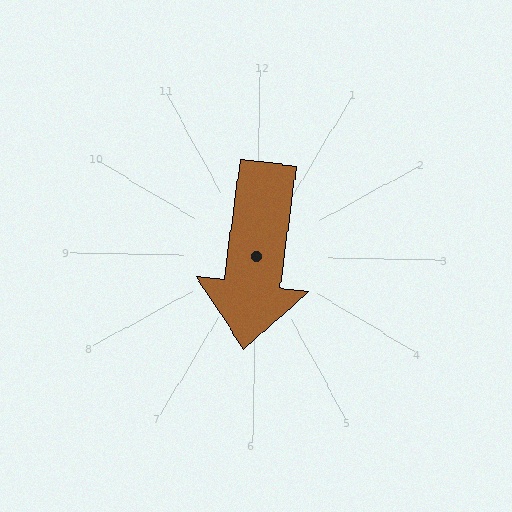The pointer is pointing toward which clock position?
Roughly 6 o'clock.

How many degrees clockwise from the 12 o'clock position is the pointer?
Approximately 186 degrees.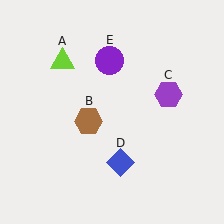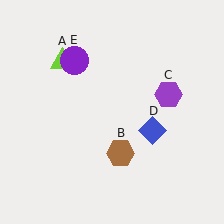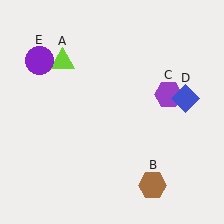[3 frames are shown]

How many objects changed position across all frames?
3 objects changed position: brown hexagon (object B), blue diamond (object D), purple circle (object E).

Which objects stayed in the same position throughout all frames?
Lime triangle (object A) and purple hexagon (object C) remained stationary.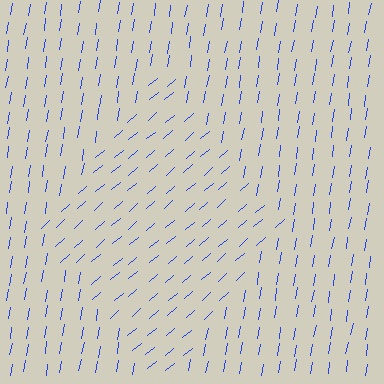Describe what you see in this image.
The image is filled with small blue line segments. A diamond region in the image has lines oriented differently from the surrounding lines, creating a visible texture boundary.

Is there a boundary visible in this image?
Yes, there is a texture boundary formed by a change in line orientation.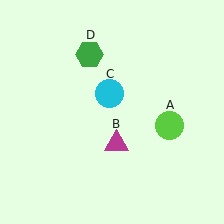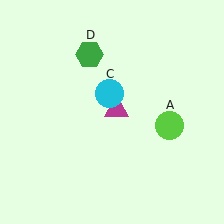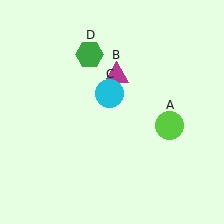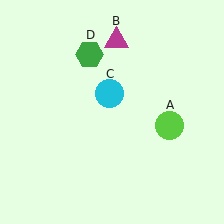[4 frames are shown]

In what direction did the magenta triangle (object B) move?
The magenta triangle (object B) moved up.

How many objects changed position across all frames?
1 object changed position: magenta triangle (object B).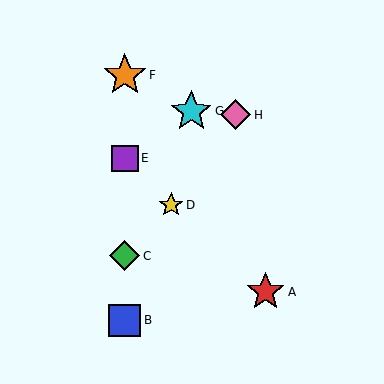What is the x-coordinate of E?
Object E is at x≈125.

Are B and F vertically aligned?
Yes, both are at x≈125.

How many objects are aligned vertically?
4 objects (B, C, E, F) are aligned vertically.